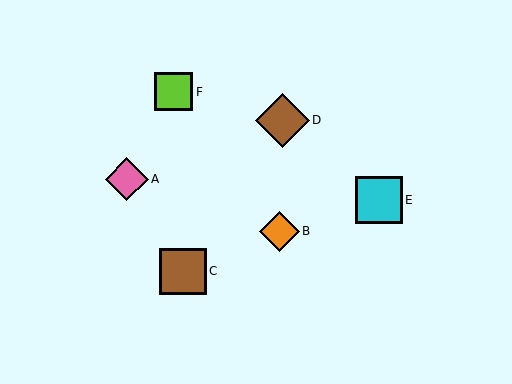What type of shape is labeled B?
Shape B is an orange diamond.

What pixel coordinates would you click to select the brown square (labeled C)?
Click at (183, 271) to select the brown square C.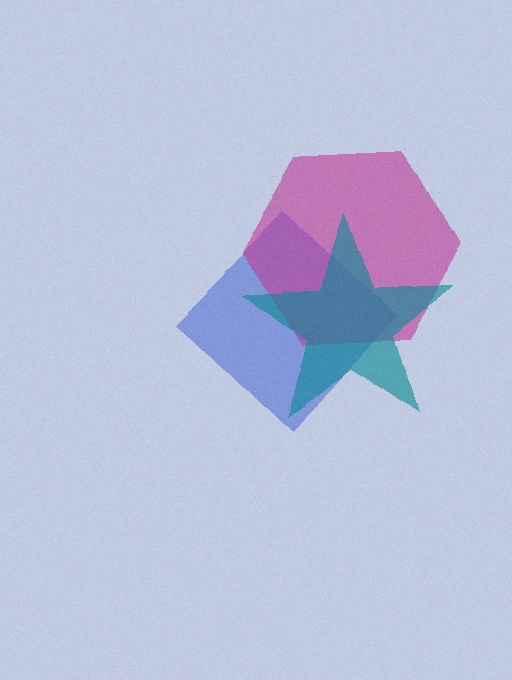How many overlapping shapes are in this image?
There are 3 overlapping shapes in the image.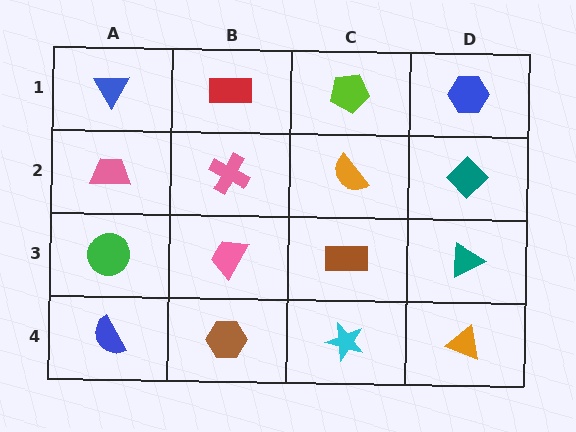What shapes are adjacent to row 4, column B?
A pink trapezoid (row 3, column B), a blue semicircle (row 4, column A), a cyan star (row 4, column C).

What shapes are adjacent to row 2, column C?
A lime pentagon (row 1, column C), a brown rectangle (row 3, column C), a pink cross (row 2, column B), a teal diamond (row 2, column D).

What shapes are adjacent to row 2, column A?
A blue triangle (row 1, column A), a green circle (row 3, column A), a pink cross (row 2, column B).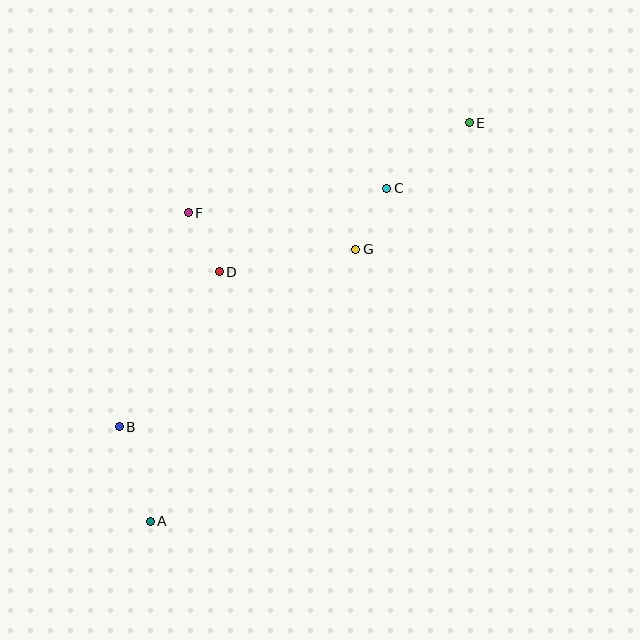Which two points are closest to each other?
Points D and F are closest to each other.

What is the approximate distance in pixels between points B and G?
The distance between B and G is approximately 296 pixels.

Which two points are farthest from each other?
Points A and E are farthest from each other.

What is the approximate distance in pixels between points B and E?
The distance between B and E is approximately 464 pixels.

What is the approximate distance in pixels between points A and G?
The distance between A and G is approximately 341 pixels.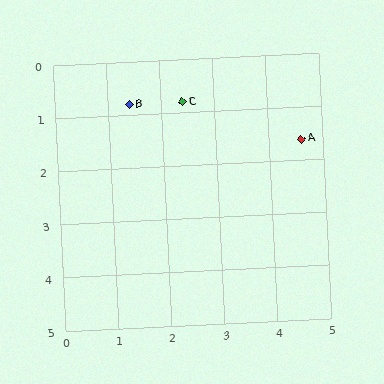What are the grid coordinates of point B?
Point B is at approximately (1.4, 0.8).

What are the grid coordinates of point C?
Point C is at approximately (2.4, 0.8).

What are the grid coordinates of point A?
Point A is at approximately (4.6, 1.6).